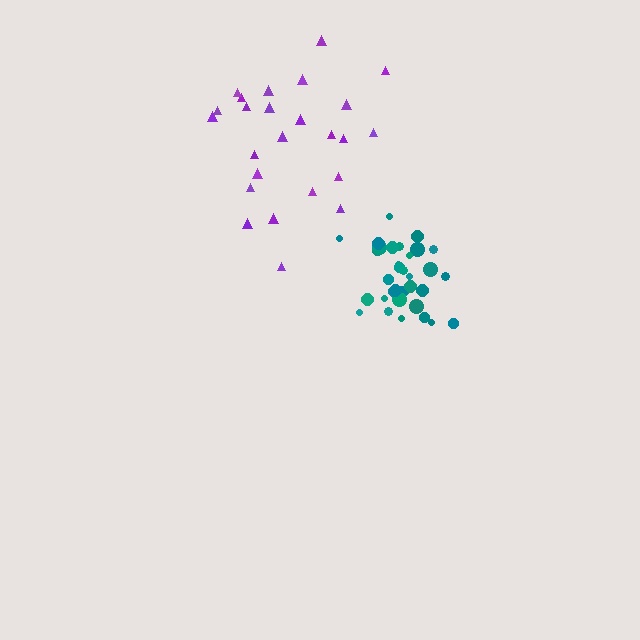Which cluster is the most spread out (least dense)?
Purple.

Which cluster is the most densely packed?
Teal.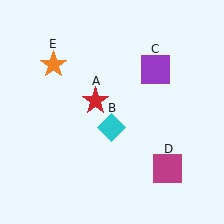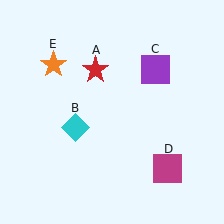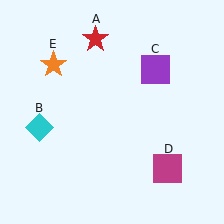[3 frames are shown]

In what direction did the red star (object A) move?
The red star (object A) moved up.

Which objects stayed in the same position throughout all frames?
Purple square (object C) and magenta square (object D) and orange star (object E) remained stationary.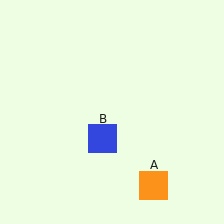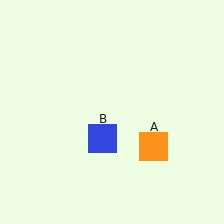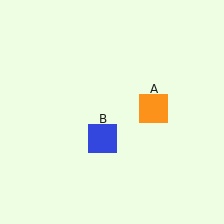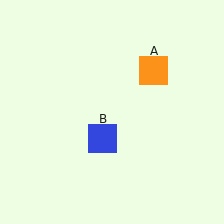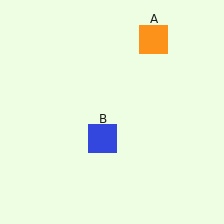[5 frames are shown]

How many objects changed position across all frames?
1 object changed position: orange square (object A).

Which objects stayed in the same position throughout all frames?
Blue square (object B) remained stationary.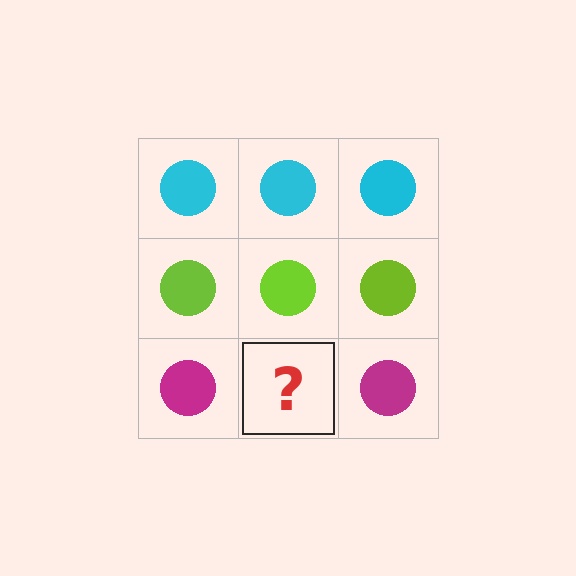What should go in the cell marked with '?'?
The missing cell should contain a magenta circle.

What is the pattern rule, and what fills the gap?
The rule is that each row has a consistent color. The gap should be filled with a magenta circle.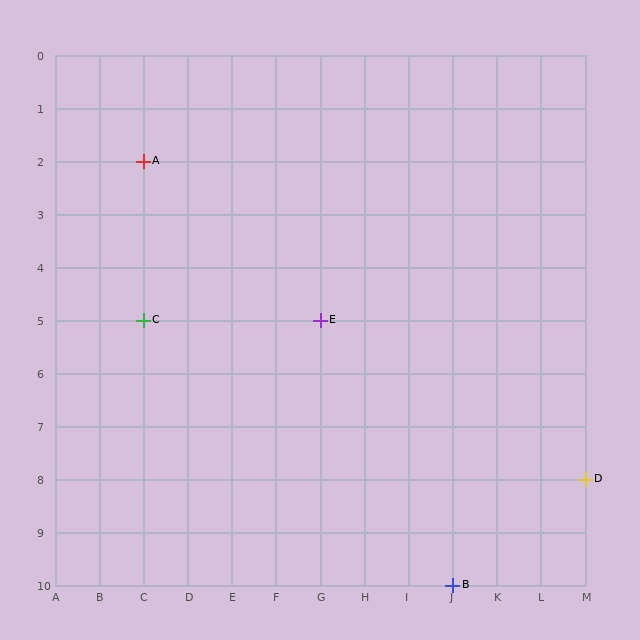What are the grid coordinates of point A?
Point A is at grid coordinates (C, 2).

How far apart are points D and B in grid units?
Points D and B are 3 columns and 2 rows apart (about 3.6 grid units diagonally).